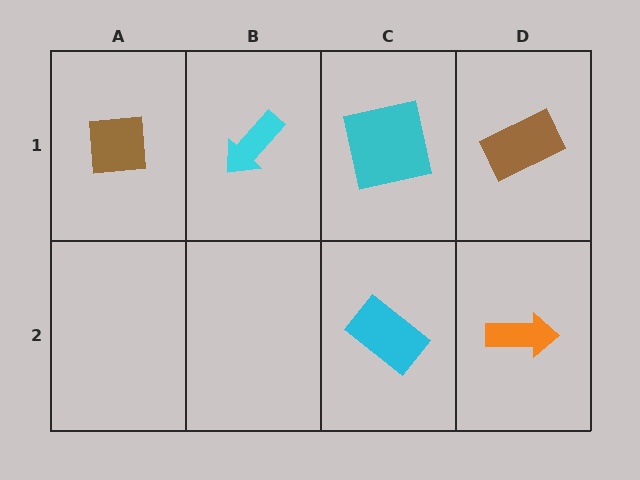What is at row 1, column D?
A brown rectangle.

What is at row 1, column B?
A cyan arrow.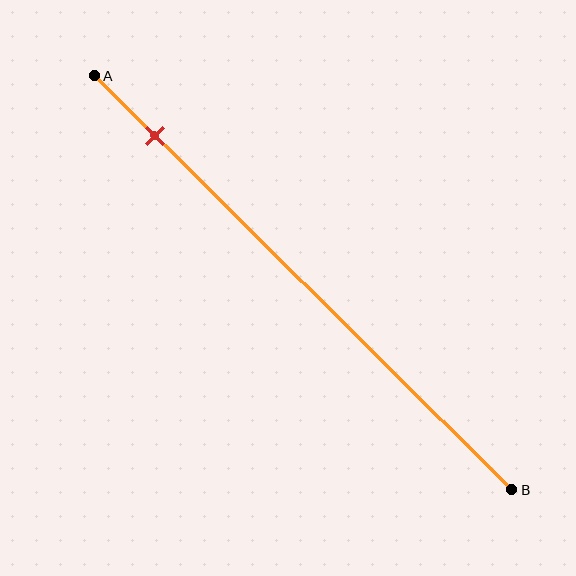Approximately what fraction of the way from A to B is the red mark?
The red mark is approximately 15% of the way from A to B.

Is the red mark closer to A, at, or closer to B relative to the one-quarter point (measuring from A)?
The red mark is closer to point A than the one-quarter point of segment AB.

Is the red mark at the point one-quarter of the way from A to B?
No, the mark is at about 15% from A, not at the 25% one-quarter point.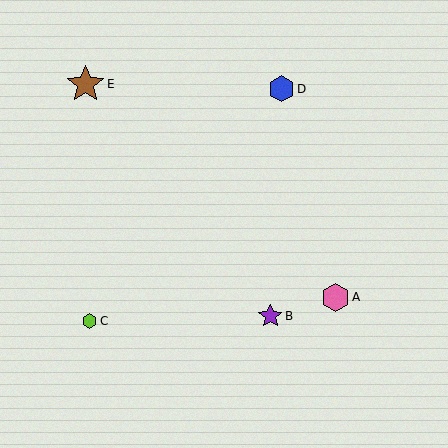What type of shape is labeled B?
Shape B is a purple star.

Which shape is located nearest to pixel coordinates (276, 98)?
The blue hexagon (labeled D) at (281, 89) is nearest to that location.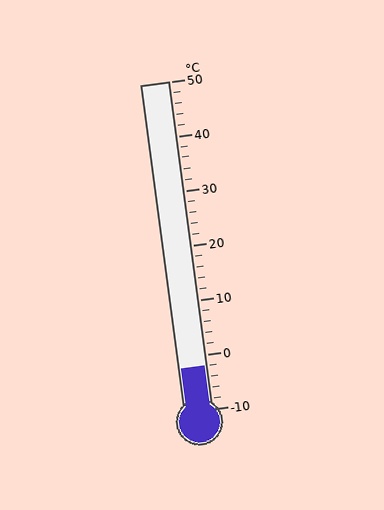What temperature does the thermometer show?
The thermometer shows approximately -2°C.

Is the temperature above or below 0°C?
The temperature is below 0°C.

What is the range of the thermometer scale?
The thermometer scale ranges from -10°C to 50°C.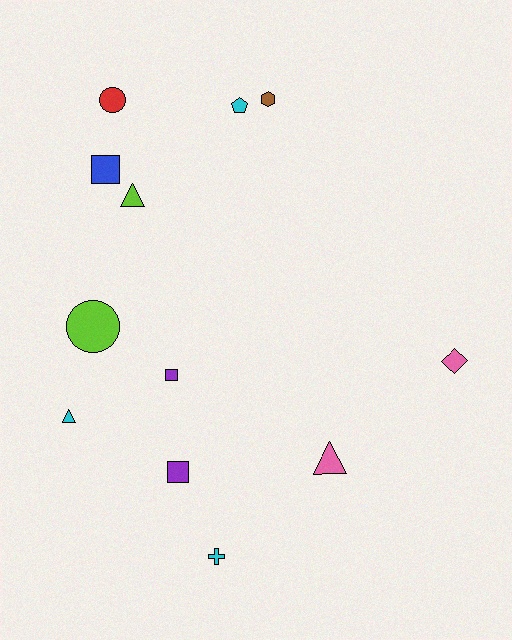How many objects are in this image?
There are 12 objects.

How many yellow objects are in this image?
There are no yellow objects.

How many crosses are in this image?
There is 1 cross.